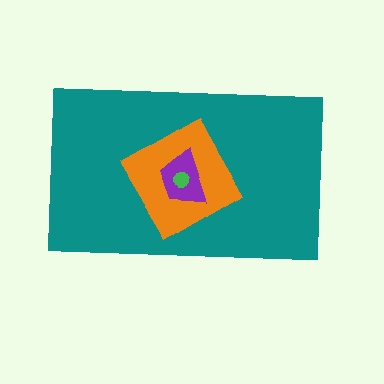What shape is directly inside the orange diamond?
The purple trapezoid.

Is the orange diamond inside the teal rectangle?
Yes.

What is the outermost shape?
The teal rectangle.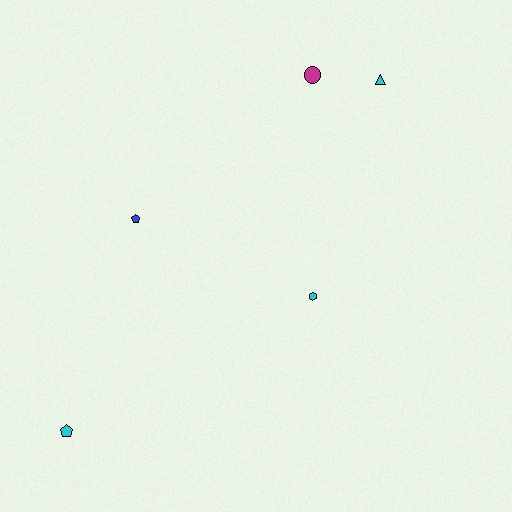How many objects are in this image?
There are 5 objects.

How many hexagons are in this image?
There is 1 hexagon.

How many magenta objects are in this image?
There is 1 magenta object.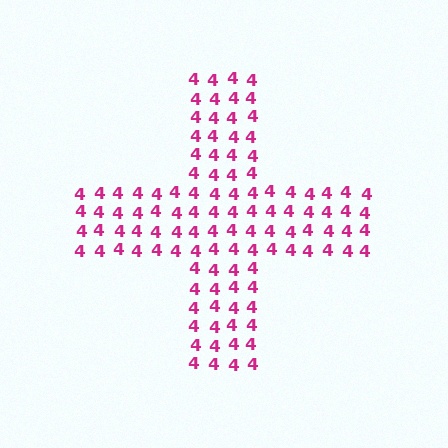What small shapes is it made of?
It is made of small digit 4's.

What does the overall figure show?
The overall figure shows a cross.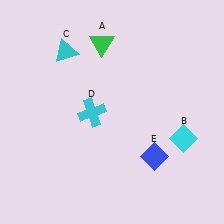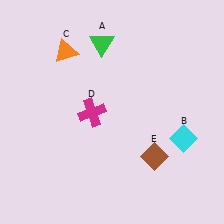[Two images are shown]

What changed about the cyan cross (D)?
In Image 1, D is cyan. In Image 2, it changed to magenta.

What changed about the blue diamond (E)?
In Image 1, E is blue. In Image 2, it changed to brown.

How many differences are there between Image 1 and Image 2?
There are 3 differences between the two images.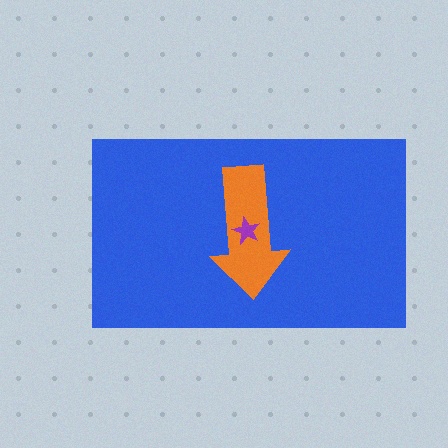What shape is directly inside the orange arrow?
The purple star.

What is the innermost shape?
The purple star.